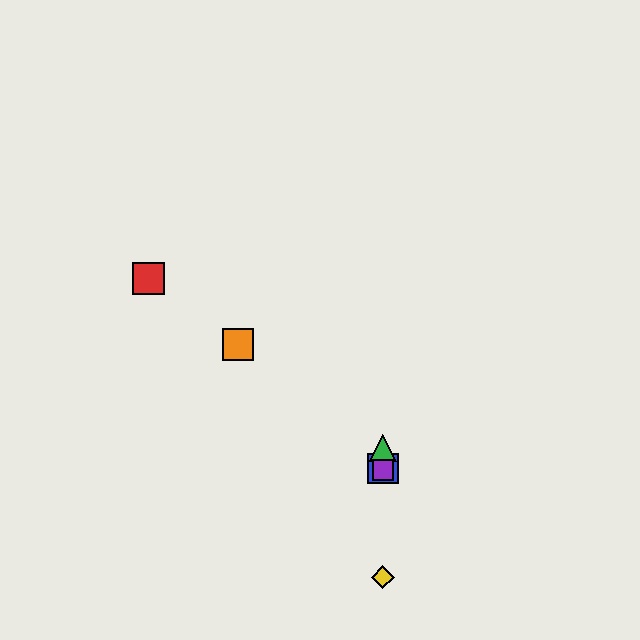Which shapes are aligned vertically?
The blue square, the green triangle, the yellow diamond, the purple square are aligned vertically.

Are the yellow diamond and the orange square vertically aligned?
No, the yellow diamond is at x≈383 and the orange square is at x≈238.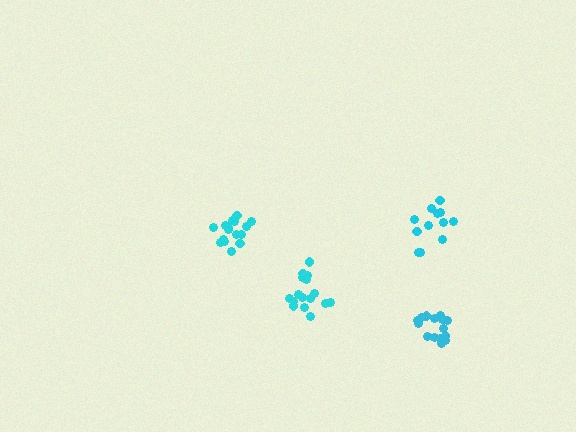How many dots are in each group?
Group 1: 12 dots, Group 2: 16 dots, Group 3: 16 dots, Group 4: 15 dots (59 total).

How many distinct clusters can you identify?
There are 4 distinct clusters.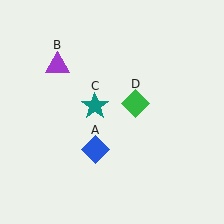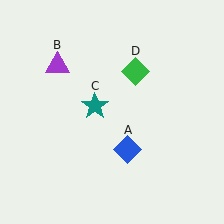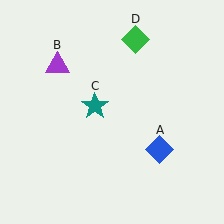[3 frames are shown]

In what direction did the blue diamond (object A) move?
The blue diamond (object A) moved right.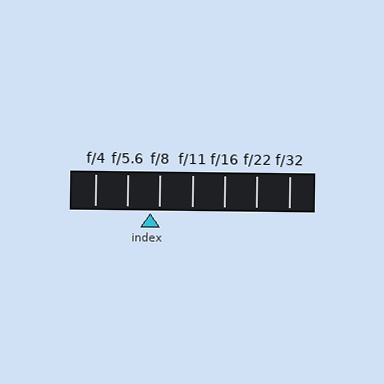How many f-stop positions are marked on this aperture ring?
There are 7 f-stop positions marked.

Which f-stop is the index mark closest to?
The index mark is closest to f/8.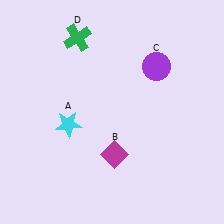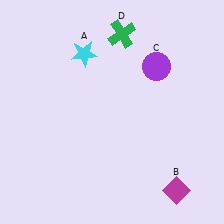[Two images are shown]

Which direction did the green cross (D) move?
The green cross (D) moved right.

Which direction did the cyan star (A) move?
The cyan star (A) moved up.